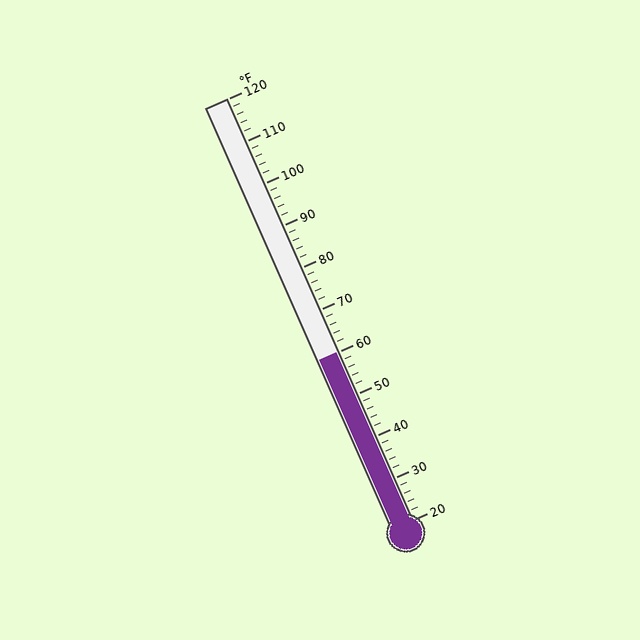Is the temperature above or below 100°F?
The temperature is below 100°F.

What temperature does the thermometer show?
The thermometer shows approximately 60°F.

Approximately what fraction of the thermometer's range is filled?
The thermometer is filled to approximately 40% of its range.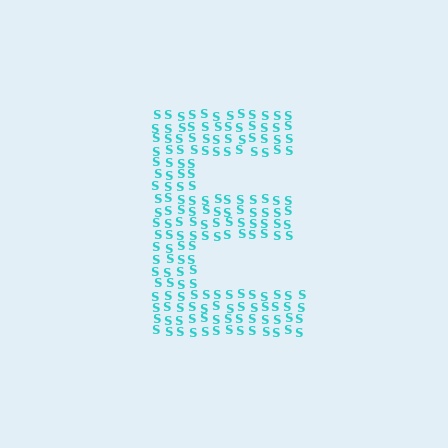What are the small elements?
The small elements are letter S's.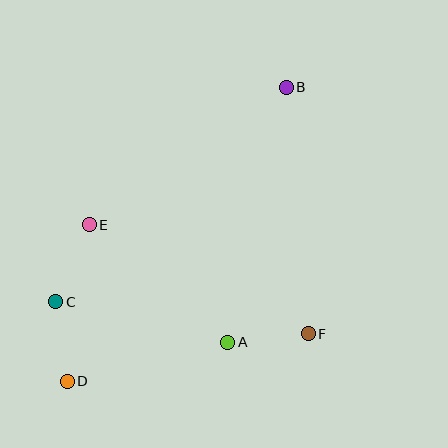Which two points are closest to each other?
Points C and D are closest to each other.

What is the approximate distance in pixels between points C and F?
The distance between C and F is approximately 254 pixels.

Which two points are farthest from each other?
Points B and D are farthest from each other.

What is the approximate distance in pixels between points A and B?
The distance between A and B is approximately 262 pixels.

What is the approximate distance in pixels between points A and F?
The distance between A and F is approximately 81 pixels.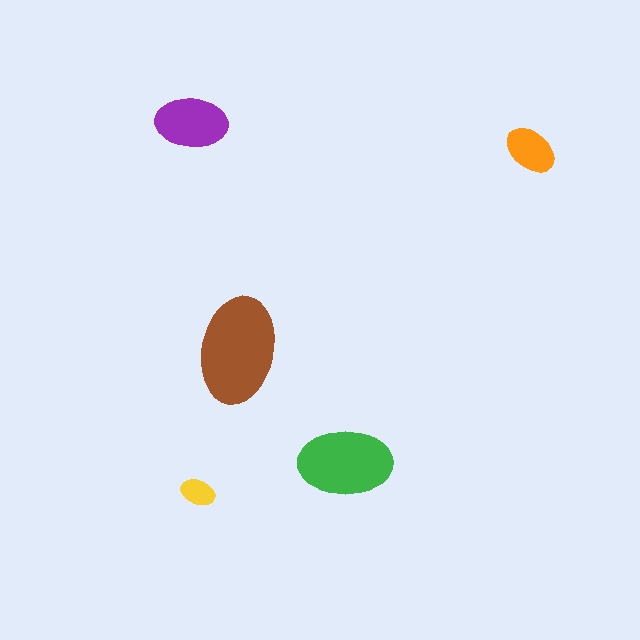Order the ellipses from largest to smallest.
the brown one, the green one, the purple one, the orange one, the yellow one.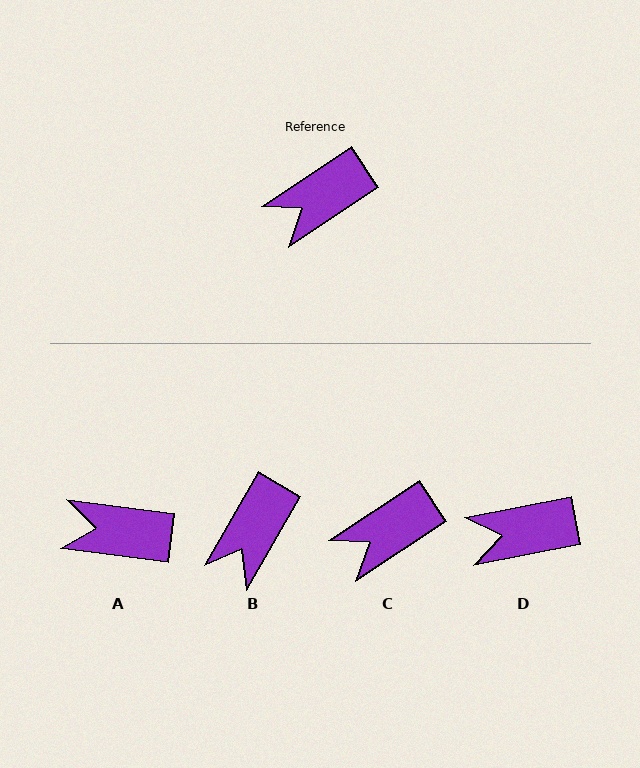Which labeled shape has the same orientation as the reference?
C.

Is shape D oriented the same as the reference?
No, it is off by about 23 degrees.